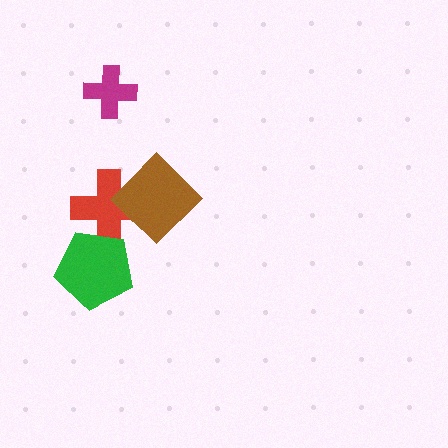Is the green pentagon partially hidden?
No, no other shape covers it.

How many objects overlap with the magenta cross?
0 objects overlap with the magenta cross.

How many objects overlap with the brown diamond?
1 object overlaps with the brown diamond.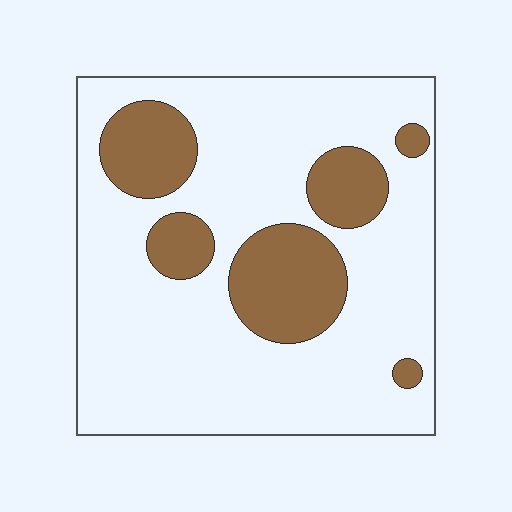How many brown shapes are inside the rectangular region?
6.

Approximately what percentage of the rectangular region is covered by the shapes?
Approximately 25%.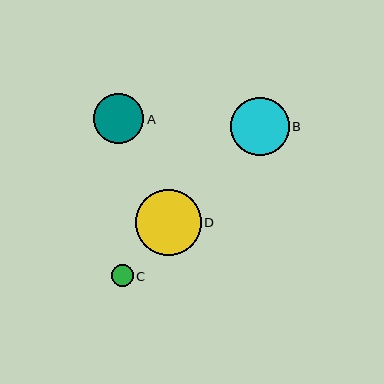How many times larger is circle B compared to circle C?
Circle B is approximately 2.6 times the size of circle C.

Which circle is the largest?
Circle D is the largest with a size of approximately 66 pixels.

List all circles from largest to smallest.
From largest to smallest: D, B, A, C.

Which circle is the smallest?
Circle C is the smallest with a size of approximately 22 pixels.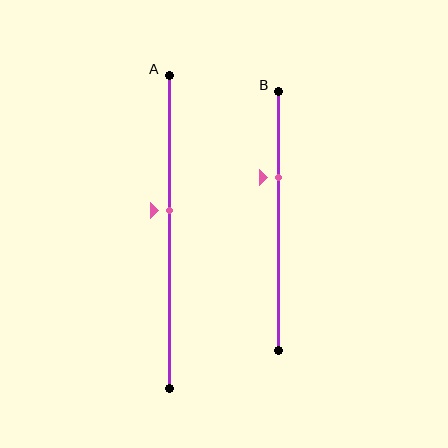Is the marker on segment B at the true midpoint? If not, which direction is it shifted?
No, the marker on segment B is shifted upward by about 17% of the segment length.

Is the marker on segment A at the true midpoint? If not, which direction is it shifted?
No, the marker on segment A is shifted upward by about 7% of the segment length.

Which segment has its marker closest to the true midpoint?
Segment A has its marker closest to the true midpoint.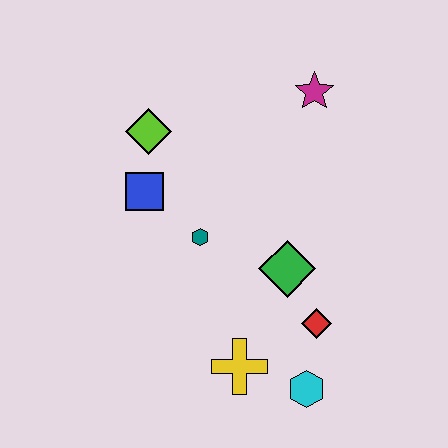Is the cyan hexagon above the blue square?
No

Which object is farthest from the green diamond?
The lime diamond is farthest from the green diamond.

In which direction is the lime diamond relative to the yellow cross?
The lime diamond is above the yellow cross.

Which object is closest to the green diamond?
The red diamond is closest to the green diamond.